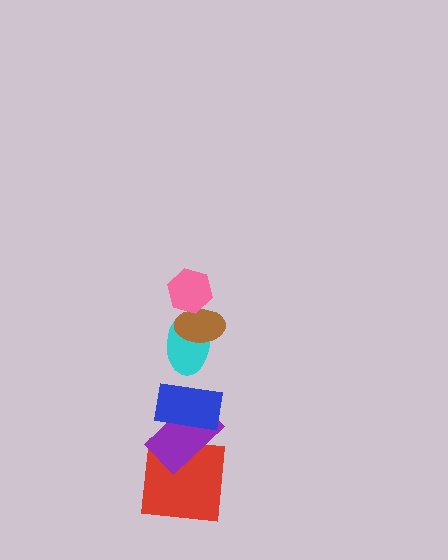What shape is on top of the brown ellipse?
The pink hexagon is on top of the brown ellipse.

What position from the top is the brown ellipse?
The brown ellipse is 2nd from the top.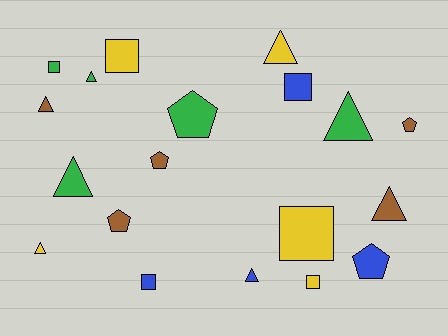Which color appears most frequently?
Green, with 5 objects.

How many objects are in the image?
There are 19 objects.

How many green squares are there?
There is 1 green square.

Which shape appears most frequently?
Triangle, with 8 objects.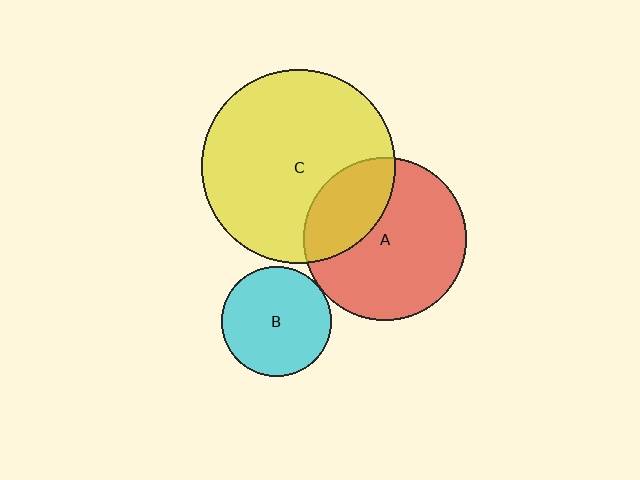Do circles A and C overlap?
Yes.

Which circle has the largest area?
Circle C (yellow).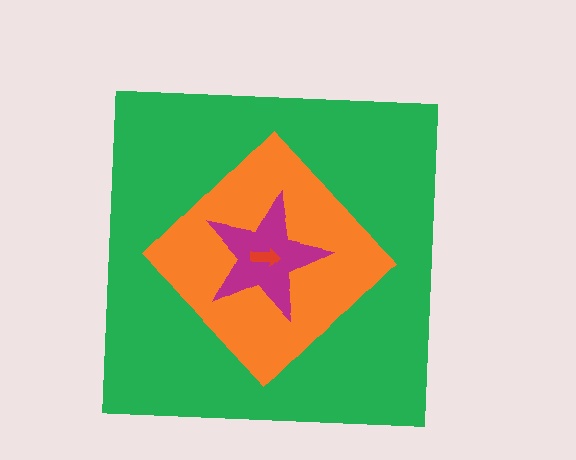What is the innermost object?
The red arrow.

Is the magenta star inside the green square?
Yes.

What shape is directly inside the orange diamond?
The magenta star.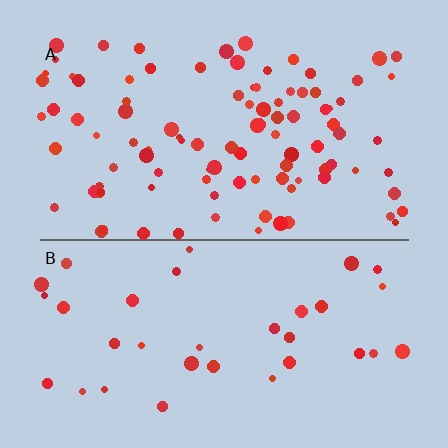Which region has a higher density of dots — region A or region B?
A (the top).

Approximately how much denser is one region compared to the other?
Approximately 3.0× — region A over region B.